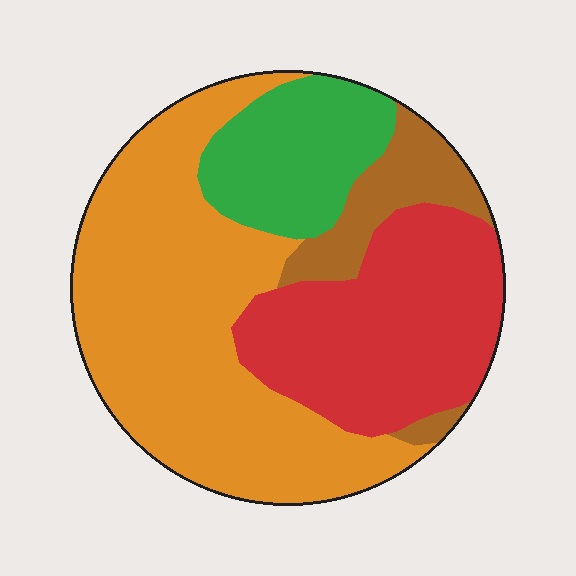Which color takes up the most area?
Orange, at roughly 45%.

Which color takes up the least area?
Brown, at roughly 10%.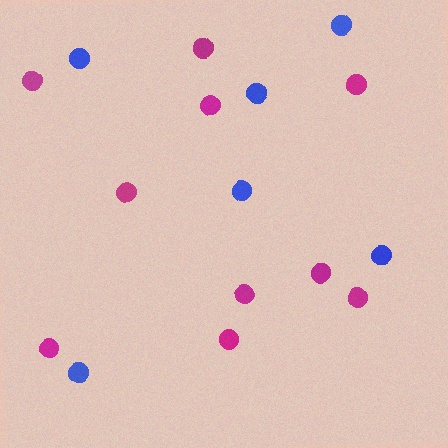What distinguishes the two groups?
There are 2 groups: one group of blue circles (6) and one group of magenta circles (10).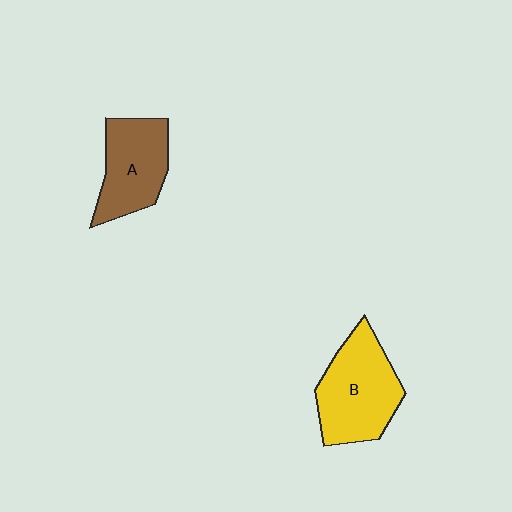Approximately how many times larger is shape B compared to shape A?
Approximately 1.2 times.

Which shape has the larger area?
Shape B (yellow).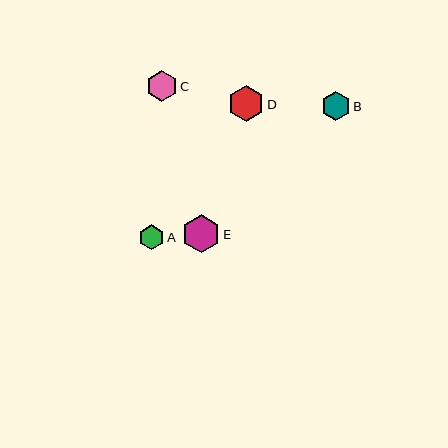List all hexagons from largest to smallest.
From largest to smallest: E, D, C, B, A.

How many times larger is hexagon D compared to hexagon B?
Hexagon D is approximately 1.2 times the size of hexagon B.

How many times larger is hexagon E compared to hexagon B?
Hexagon E is approximately 1.3 times the size of hexagon B.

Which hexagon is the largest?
Hexagon E is the largest with a size of approximately 38 pixels.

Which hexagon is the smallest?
Hexagon A is the smallest with a size of approximately 25 pixels.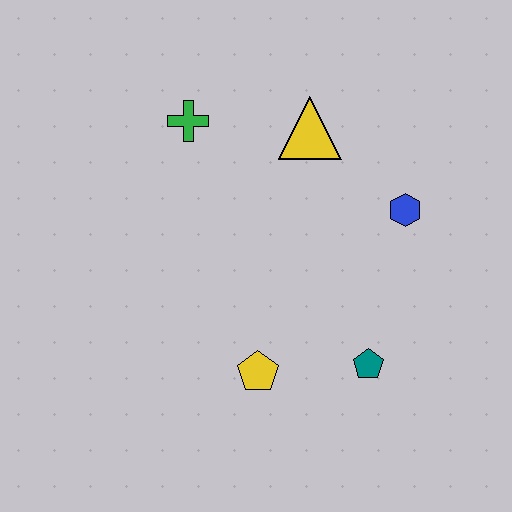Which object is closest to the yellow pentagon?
The teal pentagon is closest to the yellow pentagon.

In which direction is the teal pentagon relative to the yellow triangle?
The teal pentagon is below the yellow triangle.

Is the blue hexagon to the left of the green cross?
No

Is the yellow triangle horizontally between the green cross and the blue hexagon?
Yes